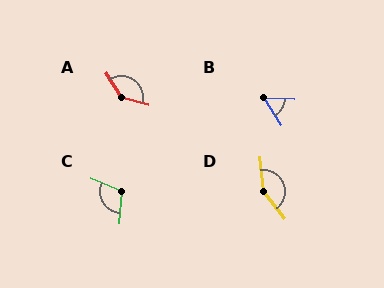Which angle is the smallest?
B, at approximately 55 degrees.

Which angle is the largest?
D, at approximately 149 degrees.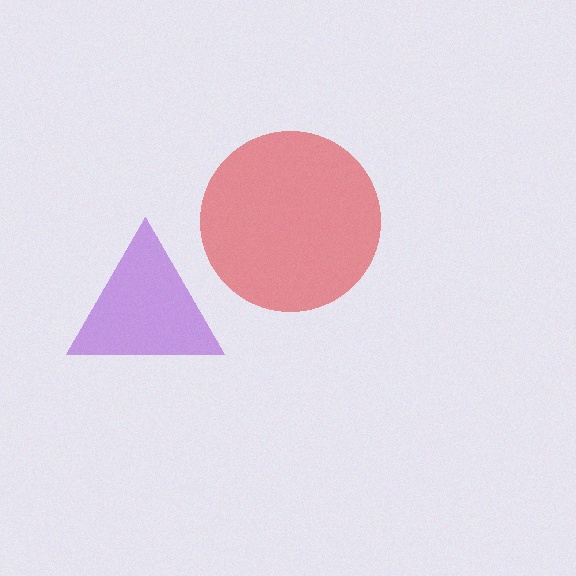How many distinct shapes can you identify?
There are 2 distinct shapes: a purple triangle, a red circle.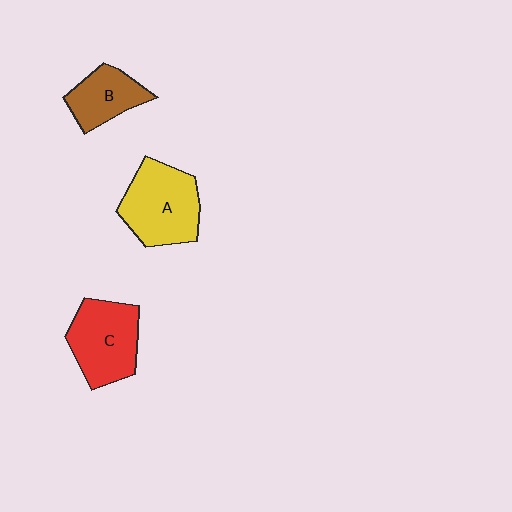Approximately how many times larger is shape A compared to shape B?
Approximately 1.6 times.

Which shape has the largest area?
Shape A (yellow).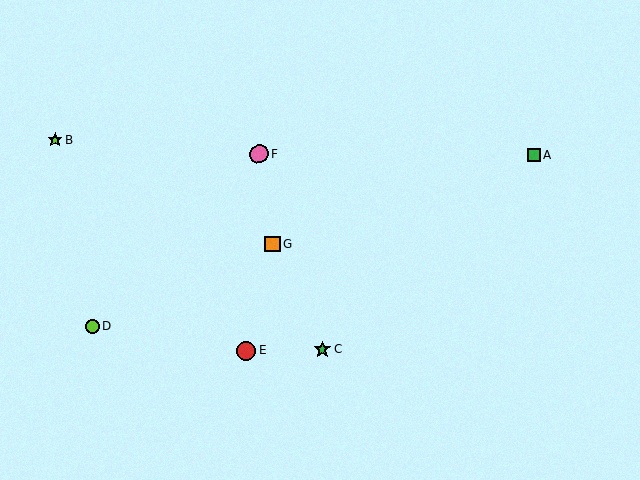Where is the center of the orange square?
The center of the orange square is at (272, 244).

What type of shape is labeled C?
Shape C is a green star.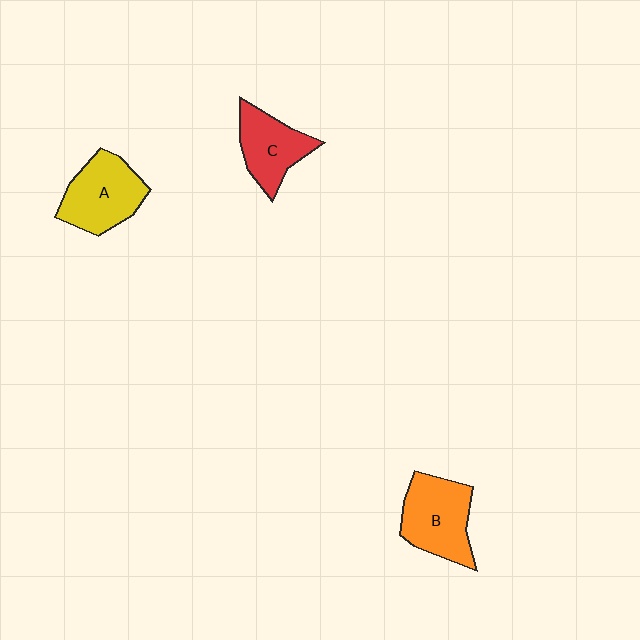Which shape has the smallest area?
Shape C (red).